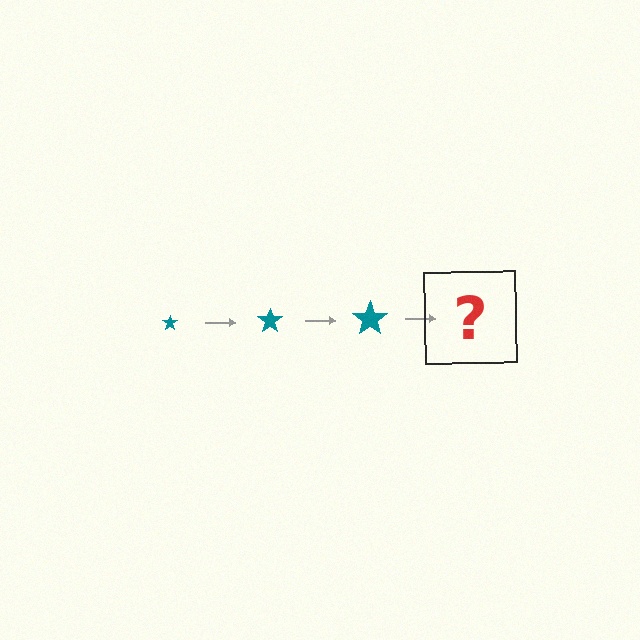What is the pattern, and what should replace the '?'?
The pattern is that the star gets progressively larger each step. The '?' should be a teal star, larger than the previous one.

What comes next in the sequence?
The next element should be a teal star, larger than the previous one.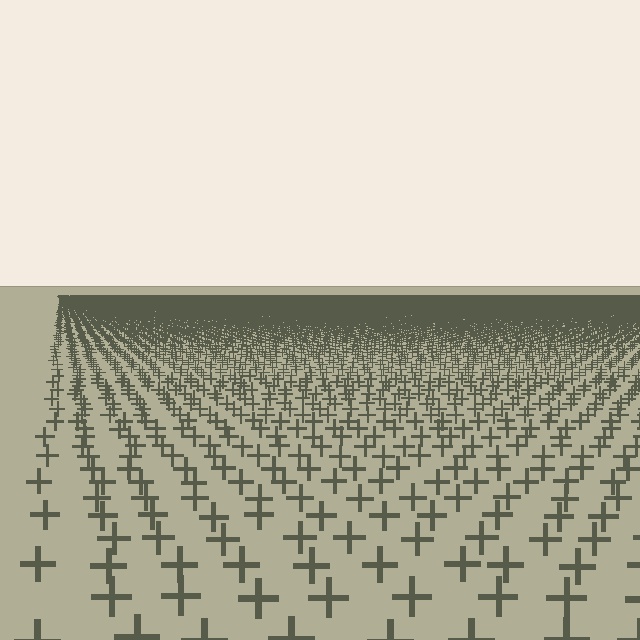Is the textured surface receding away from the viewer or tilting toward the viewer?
The surface is receding away from the viewer. Texture elements get smaller and denser toward the top.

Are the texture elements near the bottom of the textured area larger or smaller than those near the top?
Larger. Near the bottom, elements are closer to the viewer and appear at a bigger on-screen size.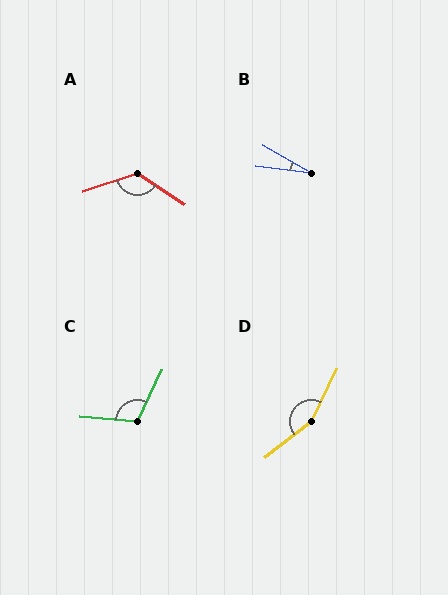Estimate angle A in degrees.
Approximately 130 degrees.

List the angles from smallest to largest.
B (23°), C (111°), A (130°), D (154°).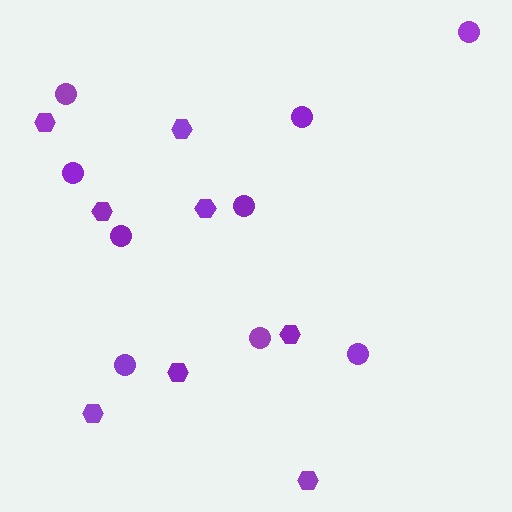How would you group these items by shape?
There are 2 groups: one group of hexagons (8) and one group of circles (9).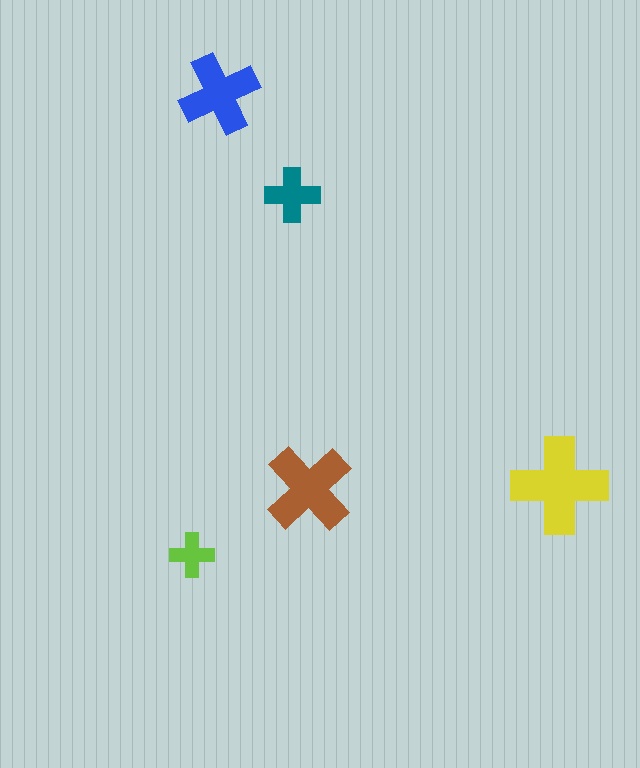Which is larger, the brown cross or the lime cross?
The brown one.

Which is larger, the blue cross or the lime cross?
The blue one.